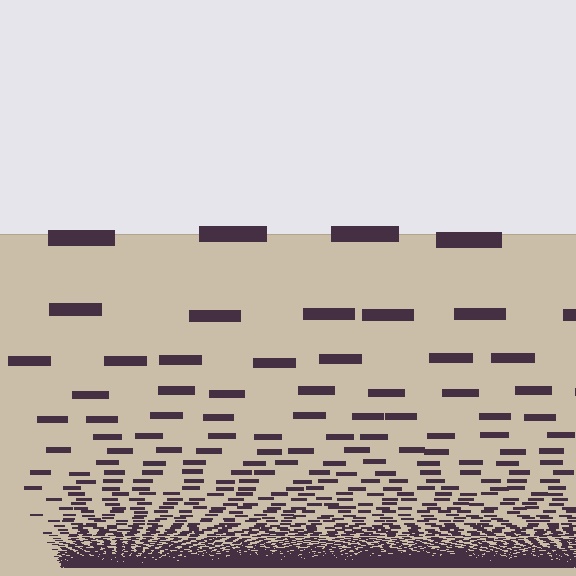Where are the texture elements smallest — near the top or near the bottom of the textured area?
Near the bottom.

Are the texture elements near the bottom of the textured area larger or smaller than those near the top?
Smaller. The gradient is inverted — elements near the bottom are smaller and denser.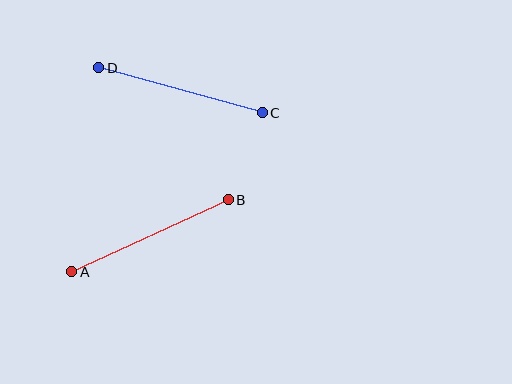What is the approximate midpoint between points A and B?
The midpoint is at approximately (150, 236) pixels.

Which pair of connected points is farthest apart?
Points A and B are farthest apart.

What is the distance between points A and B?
The distance is approximately 172 pixels.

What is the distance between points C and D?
The distance is approximately 170 pixels.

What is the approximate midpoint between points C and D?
The midpoint is at approximately (181, 90) pixels.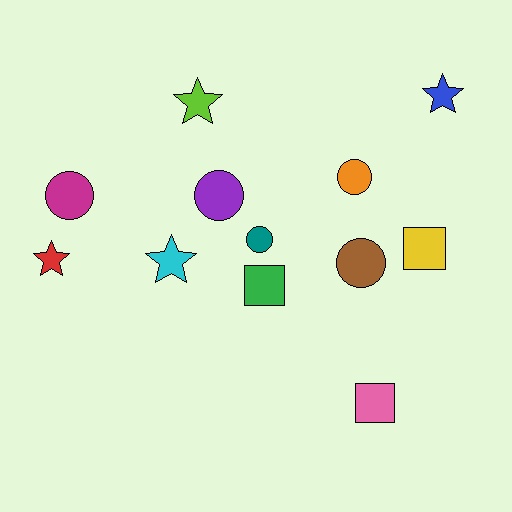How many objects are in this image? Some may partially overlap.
There are 12 objects.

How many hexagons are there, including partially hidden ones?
There are no hexagons.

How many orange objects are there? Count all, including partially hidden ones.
There is 1 orange object.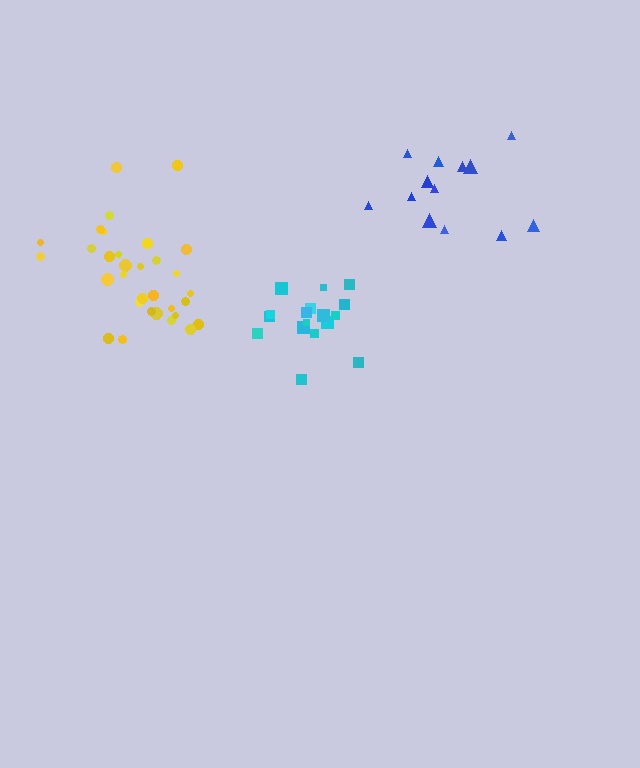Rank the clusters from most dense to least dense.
yellow, cyan, blue.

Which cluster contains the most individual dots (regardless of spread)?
Yellow (32).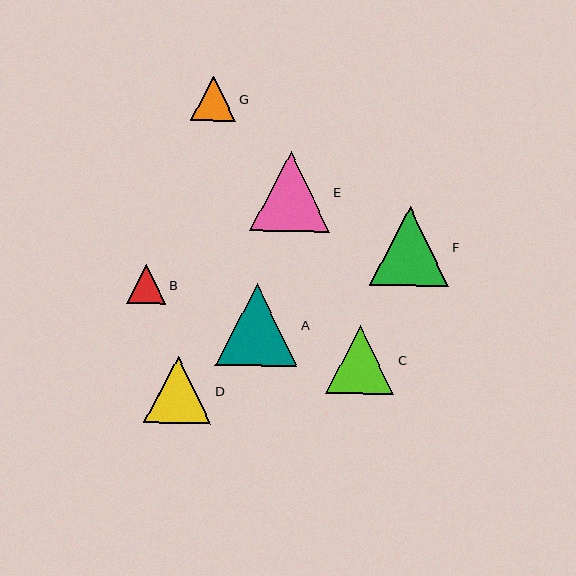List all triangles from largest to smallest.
From largest to smallest: A, E, F, C, D, G, B.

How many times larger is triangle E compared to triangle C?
Triangle E is approximately 1.2 times the size of triangle C.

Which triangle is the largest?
Triangle A is the largest with a size of approximately 82 pixels.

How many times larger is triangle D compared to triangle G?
Triangle D is approximately 1.5 times the size of triangle G.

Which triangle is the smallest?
Triangle B is the smallest with a size of approximately 39 pixels.